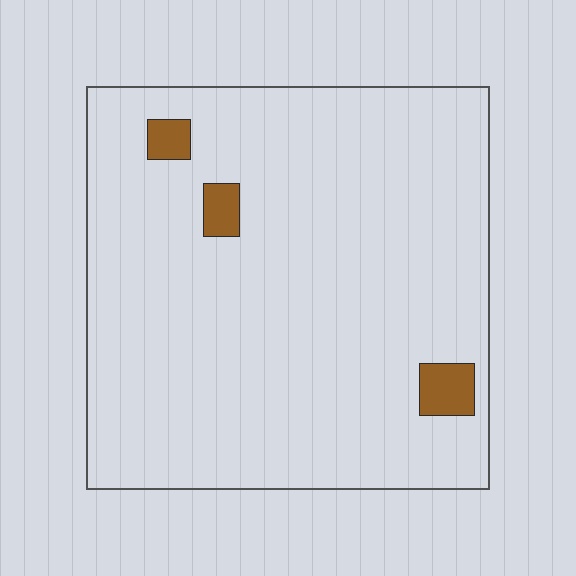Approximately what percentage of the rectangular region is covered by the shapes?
Approximately 5%.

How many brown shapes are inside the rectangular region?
3.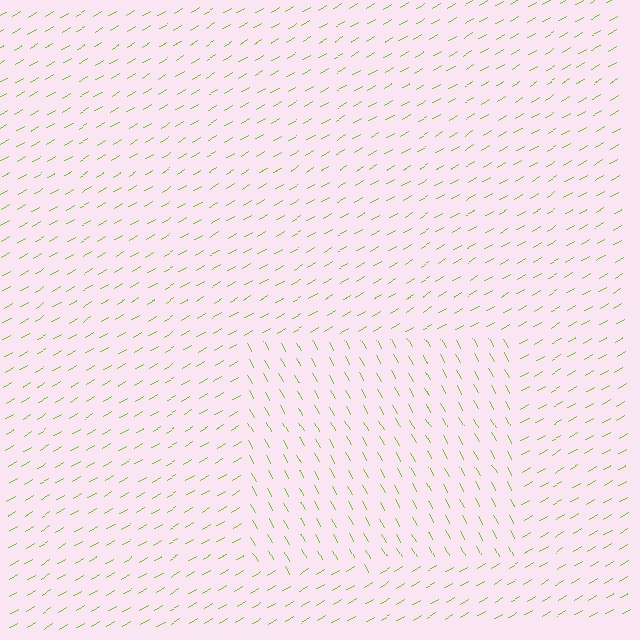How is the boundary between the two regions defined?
The boundary is defined purely by a change in line orientation (approximately 89 degrees difference). All lines are the same color and thickness.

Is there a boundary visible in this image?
Yes, there is a texture boundary formed by a change in line orientation.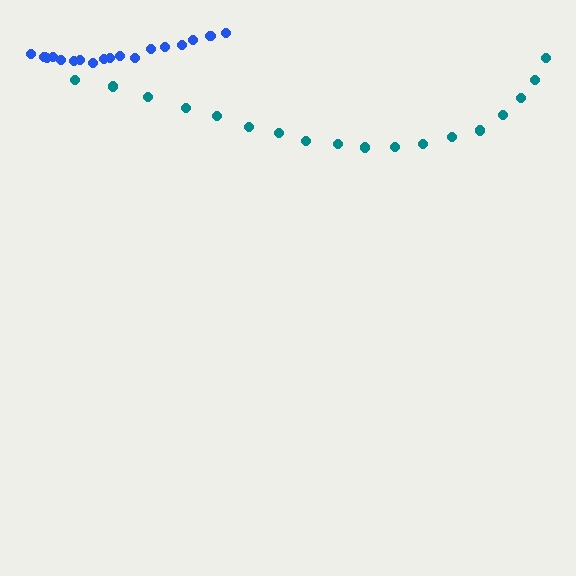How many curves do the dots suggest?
There are 2 distinct paths.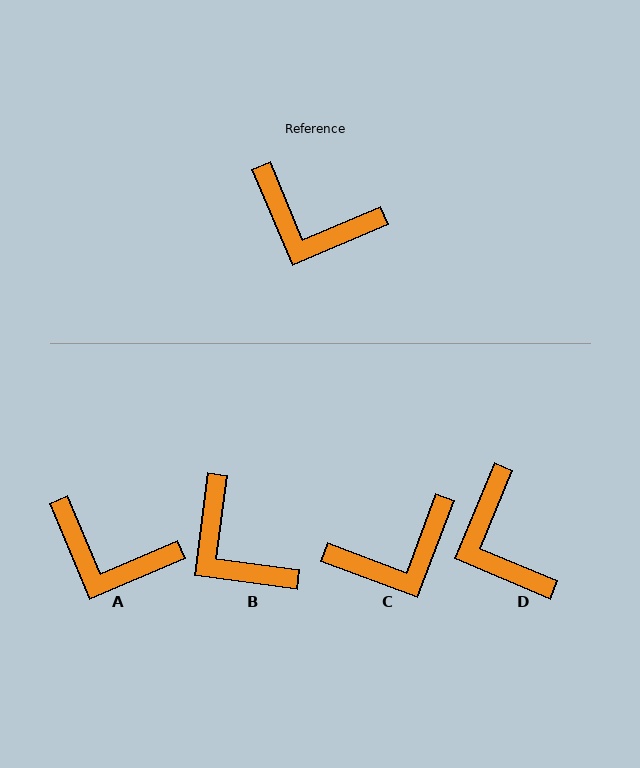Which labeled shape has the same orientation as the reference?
A.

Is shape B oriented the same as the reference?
No, it is off by about 31 degrees.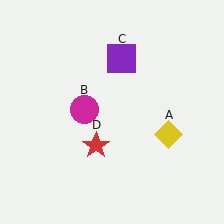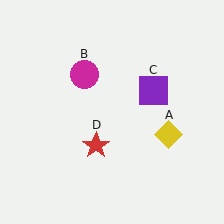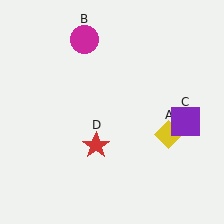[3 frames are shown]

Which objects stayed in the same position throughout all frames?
Yellow diamond (object A) and red star (object D) remained stationary.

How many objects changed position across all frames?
2 objects changed position: magenta circle (object B), purple square (object C).